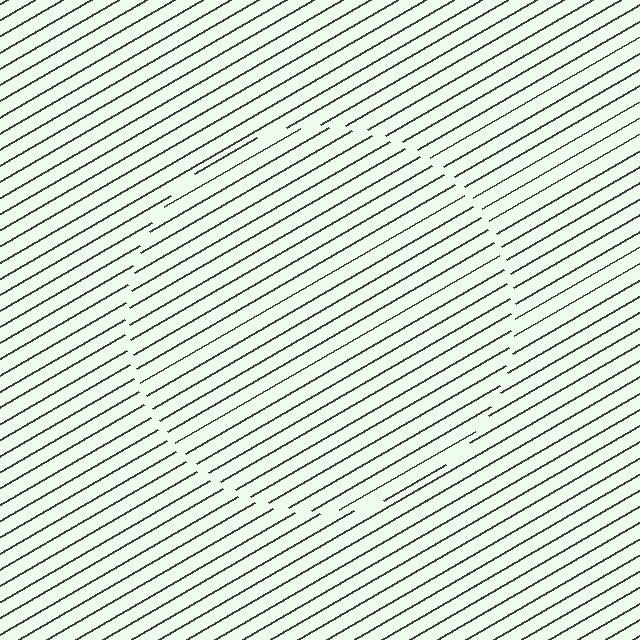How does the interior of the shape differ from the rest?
The interior of the shape contains the same grating, shifted by half a period — the contour is defined by the phase discontinuity where line-ends from the inner and outer gratings abut.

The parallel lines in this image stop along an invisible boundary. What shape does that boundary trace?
An illusory circle. The interior of the shape contains the same grating, shifted by half a period — the contour is defined by the phase discontinuity where line-ends from the inner and outer gratings abut.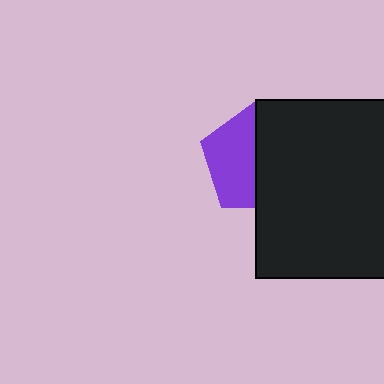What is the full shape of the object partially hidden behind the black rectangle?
The partially hidden object is a purple pentagon.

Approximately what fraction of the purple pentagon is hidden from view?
Roughly 52% of the purple pentagon is hidden behind the black rectangle.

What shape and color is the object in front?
The object in front is a black rectangle.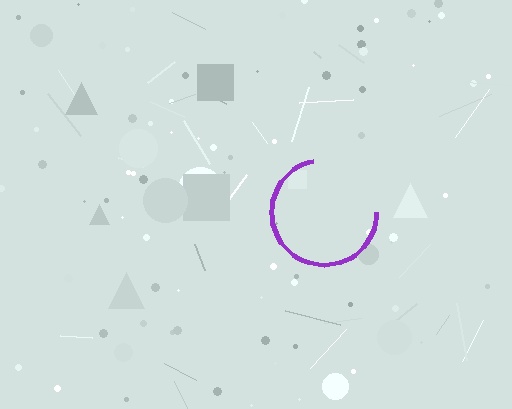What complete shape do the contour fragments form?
The contour fragments form a circle.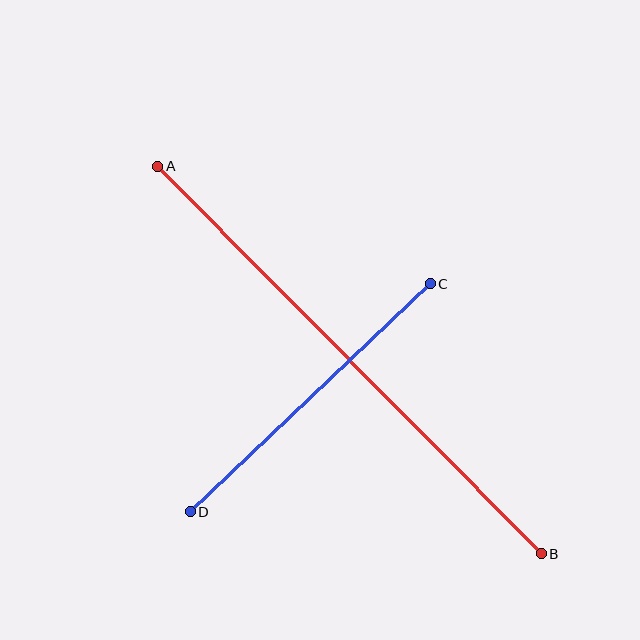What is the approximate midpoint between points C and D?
The midpoint is at approximately (310, 398) pixels.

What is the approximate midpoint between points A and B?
The midpoint is at approximately (350, 360) pixels.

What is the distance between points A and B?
The distance is approximately 545 pixels.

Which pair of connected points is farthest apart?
Points A and B are farthest apart.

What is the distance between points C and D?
The distance is approximately 331 pixels.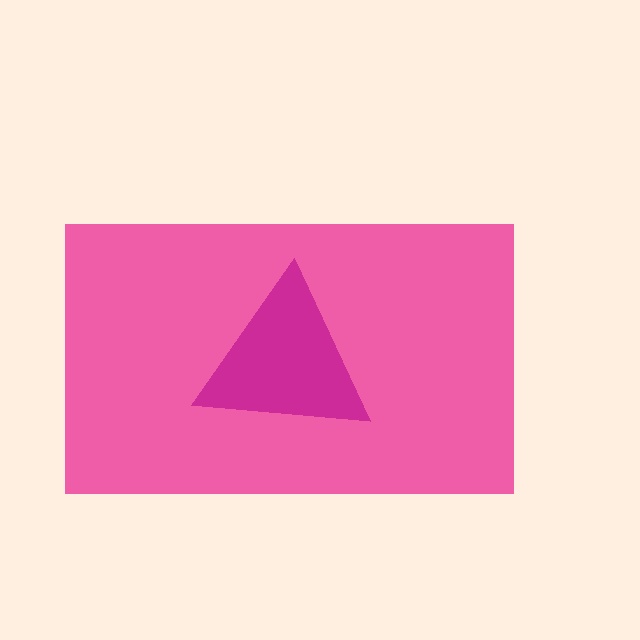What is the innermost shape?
The magenta triangle.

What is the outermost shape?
The pink rectangle.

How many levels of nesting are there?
2.